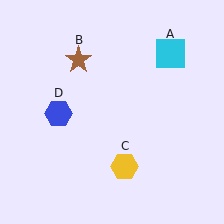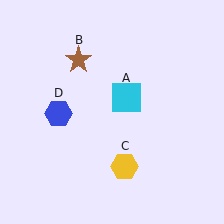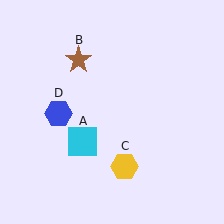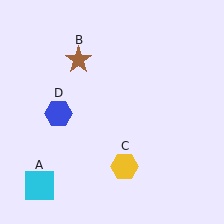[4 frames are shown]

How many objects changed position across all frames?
1 object changed position: cyan square (object A).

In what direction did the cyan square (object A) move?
The cyan square (object A) moved down and to the left.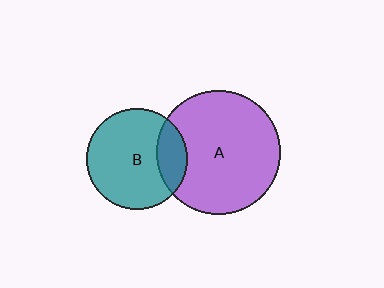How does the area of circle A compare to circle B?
Approximately 1.5 times.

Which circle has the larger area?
Circle A (purple).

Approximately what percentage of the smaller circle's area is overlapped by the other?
Approximately 20%.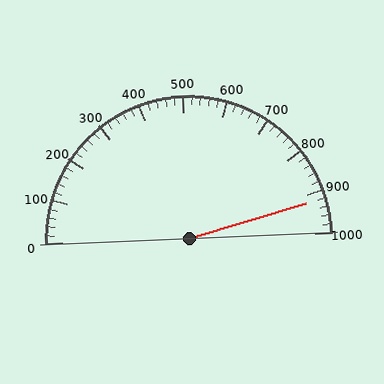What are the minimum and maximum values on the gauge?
The gauge ranges from 0 to 1000.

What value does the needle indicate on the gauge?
The needle indicates approximately 920.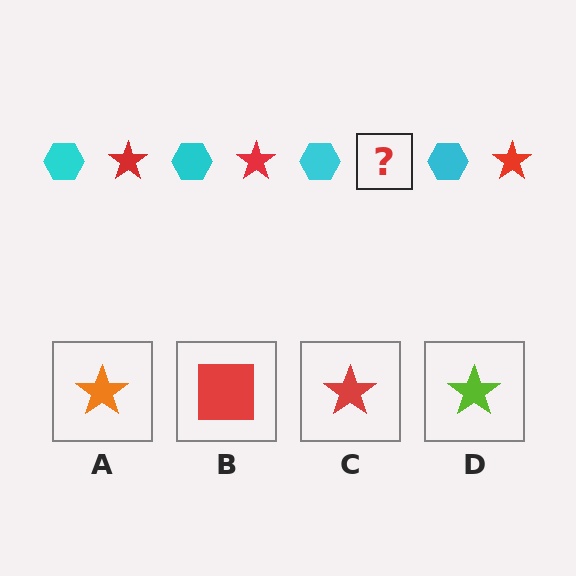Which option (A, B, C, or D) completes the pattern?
C.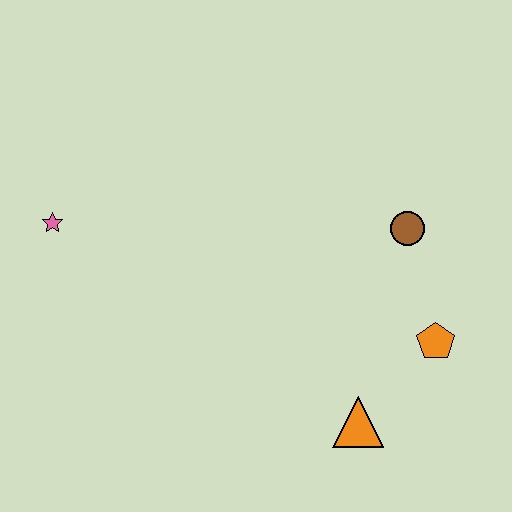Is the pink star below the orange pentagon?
No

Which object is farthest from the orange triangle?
The pink star is farthest from the orange triangle.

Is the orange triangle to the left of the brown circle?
Yes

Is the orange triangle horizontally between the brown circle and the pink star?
Yes